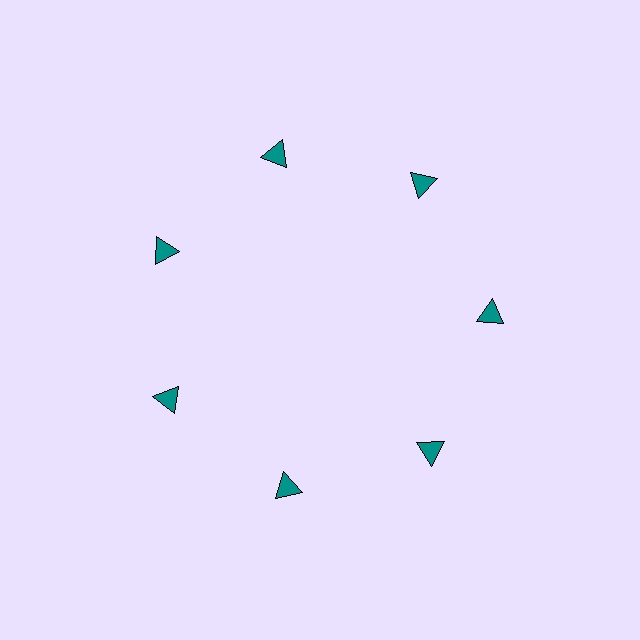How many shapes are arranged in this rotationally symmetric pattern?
There are 7 shapes, arranged in 7 groups of 1.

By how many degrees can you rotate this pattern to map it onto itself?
The pattern maps onto itself every 51 degrees of rotation.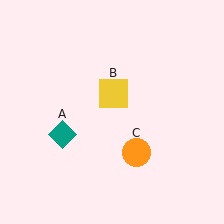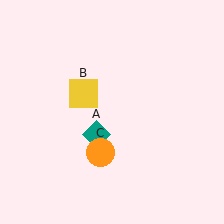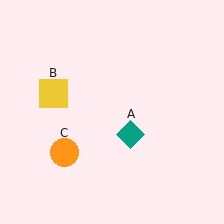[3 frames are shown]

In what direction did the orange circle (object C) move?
The orange circle (object C) moved left.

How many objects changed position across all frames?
3 objects changed position: teal diamond (object A), yellow square (object B), orange circle (object C).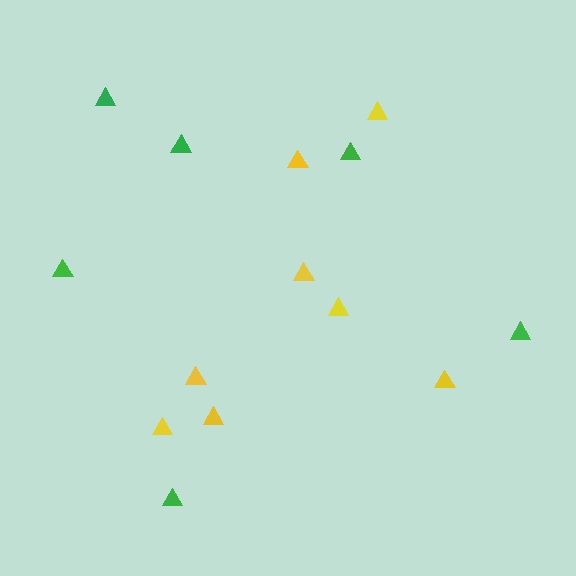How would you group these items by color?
There are 2 groups: one group of green triangles (6) and one group of yellow triangles (8).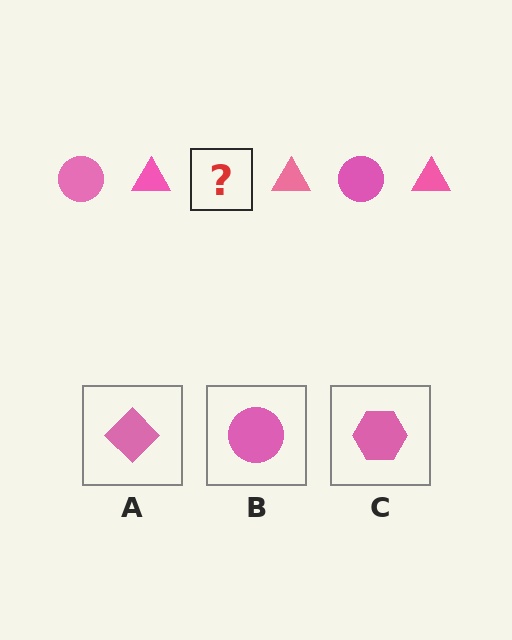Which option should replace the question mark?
Option B.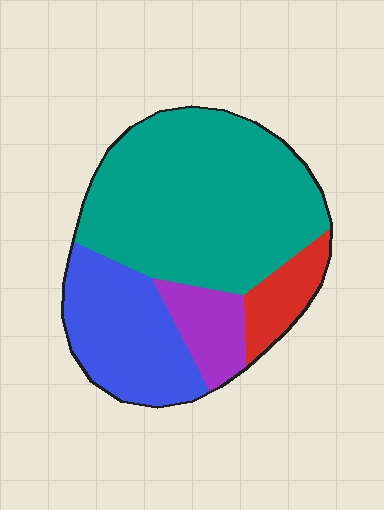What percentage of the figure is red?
Red takes up about one tenth (1/10) of the figure.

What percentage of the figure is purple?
Purple takes up about one tenth (1/10) of the figure.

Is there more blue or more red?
Blue.